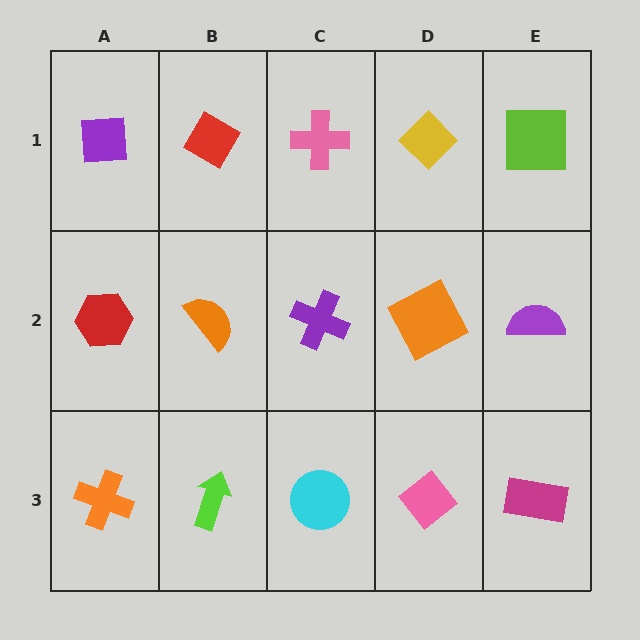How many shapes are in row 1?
5 shapes.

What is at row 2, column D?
An orange square.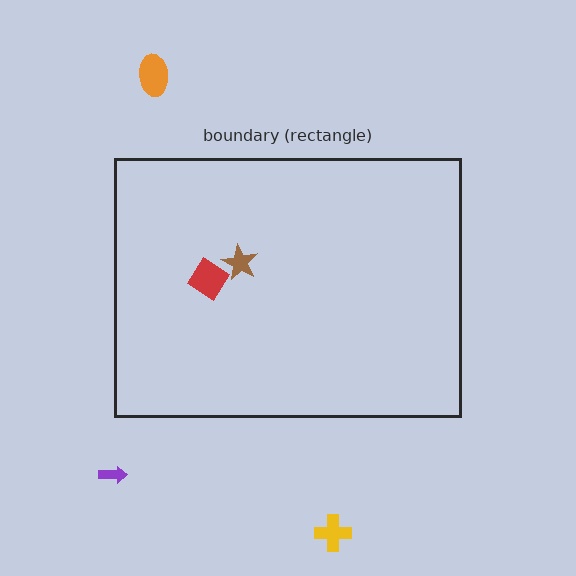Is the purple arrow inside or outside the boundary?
Outside.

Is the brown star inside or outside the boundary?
Inside.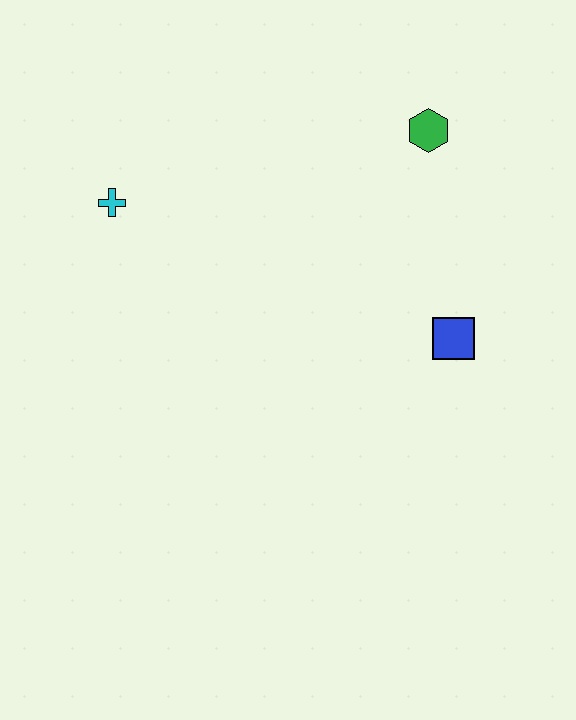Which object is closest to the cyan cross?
The green hexagon is closest to the cyan cross.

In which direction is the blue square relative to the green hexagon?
The blue square is below the green hexagon.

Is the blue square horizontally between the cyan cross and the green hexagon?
No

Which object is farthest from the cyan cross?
The blue square is farthest from the cyan cross.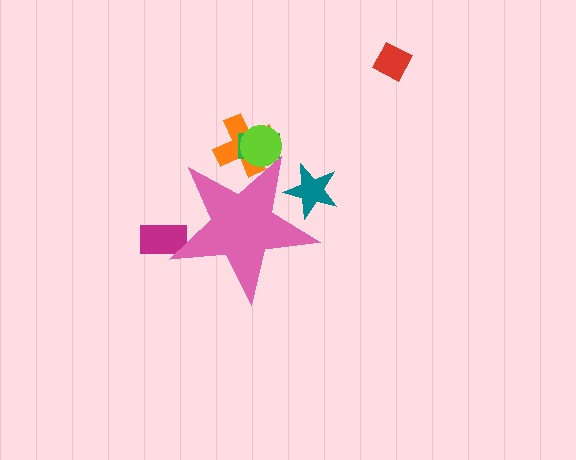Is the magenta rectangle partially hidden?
Yes, the magenta rectangle is partially hidden behind the pink star.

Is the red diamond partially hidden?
No, the red diamond is fully visible.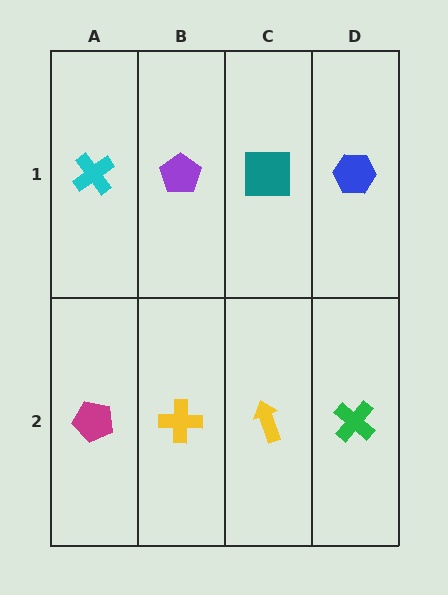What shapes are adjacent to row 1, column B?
A yellow cross (row 2, column B), a cyan cross (row 1, column A), a teal square (row 1, column C).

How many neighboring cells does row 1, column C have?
3.